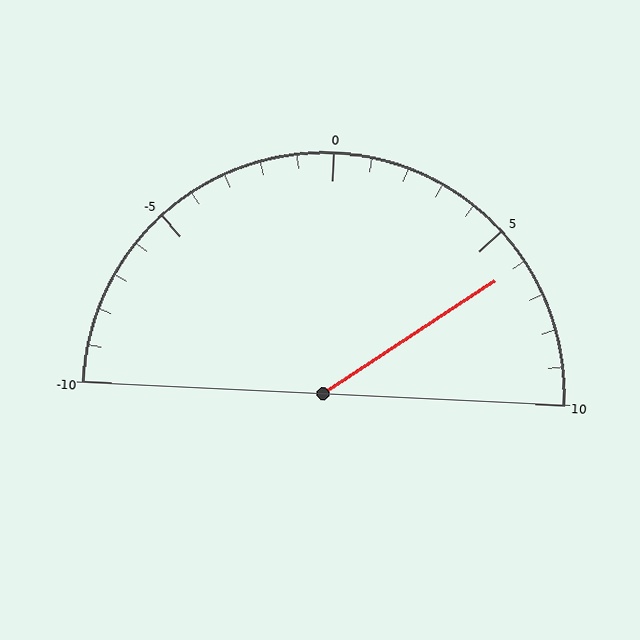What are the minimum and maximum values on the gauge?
The gauge ranges from -10 to 10.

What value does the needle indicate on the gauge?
The needle indicates approximately 6.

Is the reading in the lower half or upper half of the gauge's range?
The reading is in the upper half of the range (-10 to 10).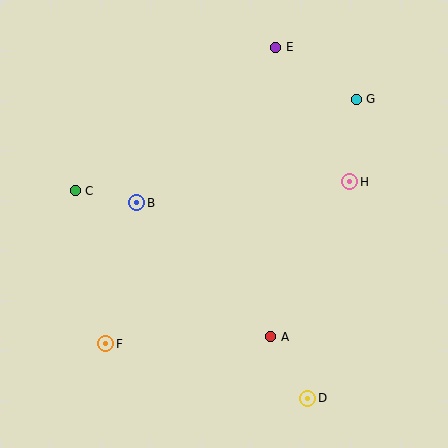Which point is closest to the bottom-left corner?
Point F is closest to the bottom-left corner.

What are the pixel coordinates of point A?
Point A is at (271, 337).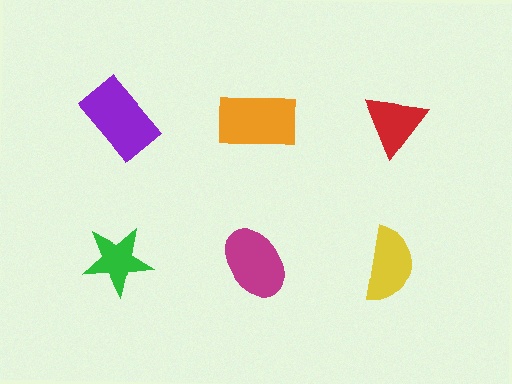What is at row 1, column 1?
A purple rectangle.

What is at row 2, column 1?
A green star.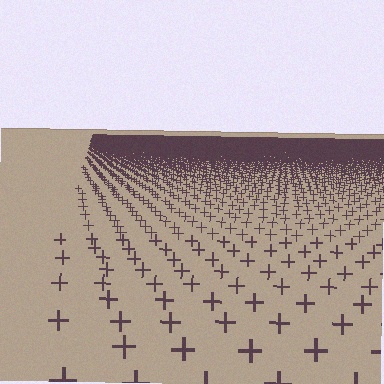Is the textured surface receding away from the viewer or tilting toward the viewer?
The surface is receding away from the viewer. Texture elements get smaller and denser toward the top.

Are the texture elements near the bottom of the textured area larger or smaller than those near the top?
Larger. Near the bottom, elements are closer to the viewer and appear at a bigger on-screen size.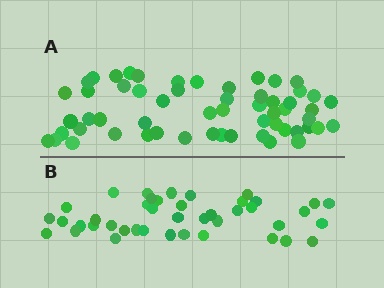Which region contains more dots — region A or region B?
Region A (the top region) has more dots.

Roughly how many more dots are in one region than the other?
Region A has approximately 15 more dots than region B.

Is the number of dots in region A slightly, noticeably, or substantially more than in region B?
Region A has noticeably more, but not dramatically so. The ratio is roughly 1.4 to 1.